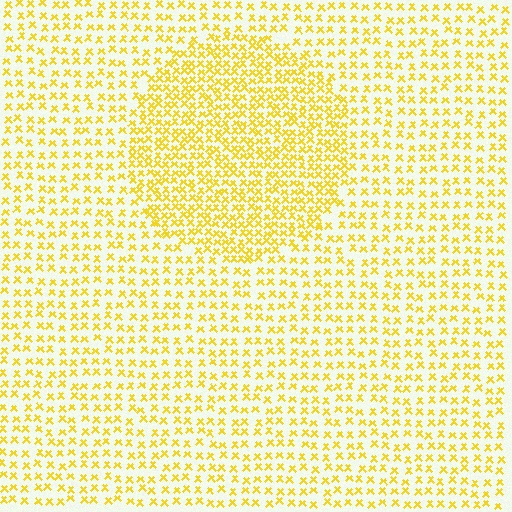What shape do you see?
I see a circle.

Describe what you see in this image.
The image contains small yellow elements arranged at two different densities. A circle-shaped region is visible where the elements are more densely packed than the surrounding area.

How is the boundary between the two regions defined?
The boundary is defined by a change in element density (approximately 1.9x ratio). All elements are the same color, size, and shape.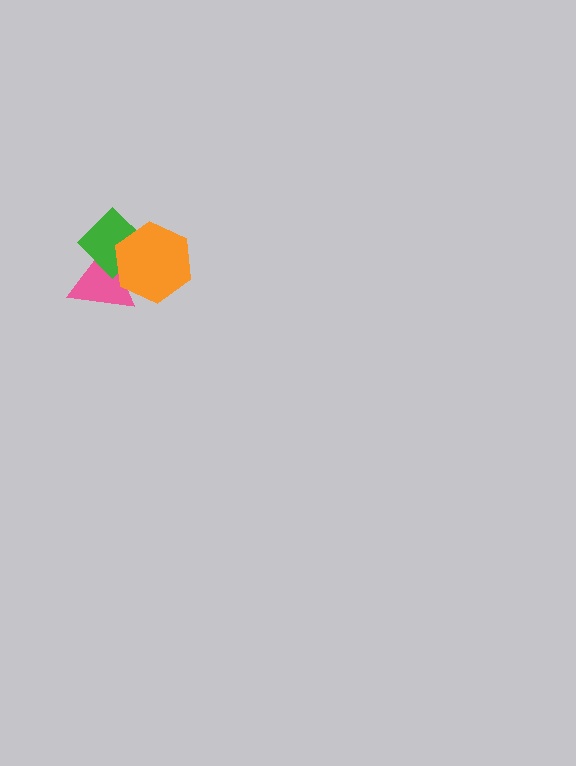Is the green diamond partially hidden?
Yes, it is partially covered by another shape.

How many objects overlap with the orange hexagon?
2 objects overlap with the orange hexagon.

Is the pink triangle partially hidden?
Yes, it is partially covered by another shape.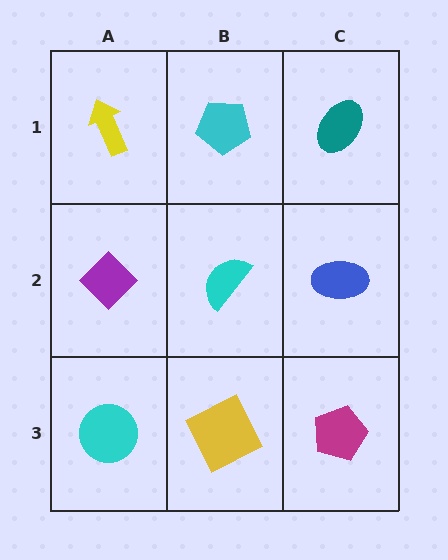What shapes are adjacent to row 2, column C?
A teal ellipse (row 1, column C), a magenta pentagon (row 3, column C), a cyan semicircle (row 2, column B).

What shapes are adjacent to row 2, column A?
A yellow arrow (row 1, column A), a cyan circle (row 3, column A), a cyan semicircle (row 2, column B).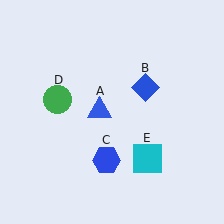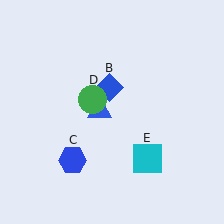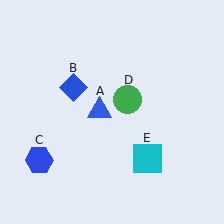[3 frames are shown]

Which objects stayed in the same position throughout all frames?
Blue triangle (object A) and cyan square (object E) remained stationary.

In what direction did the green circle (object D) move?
The green circle (object D) moved right.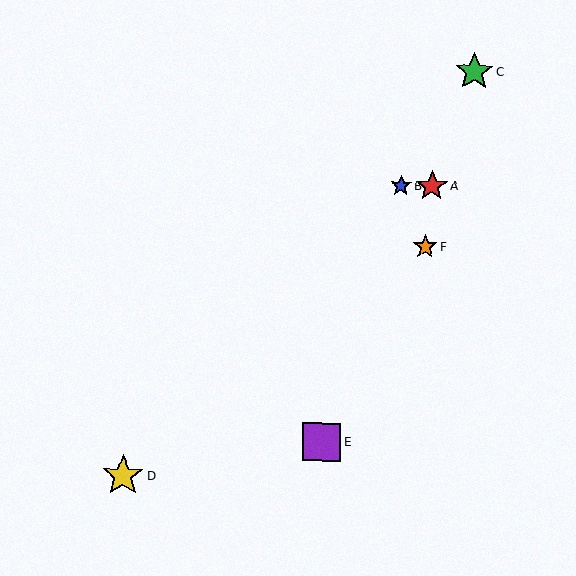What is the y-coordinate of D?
Object D is at y≈475.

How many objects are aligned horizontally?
2 objects (A, B) are aligned horizontally.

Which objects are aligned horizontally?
Objects A, B are aligned horizontally.